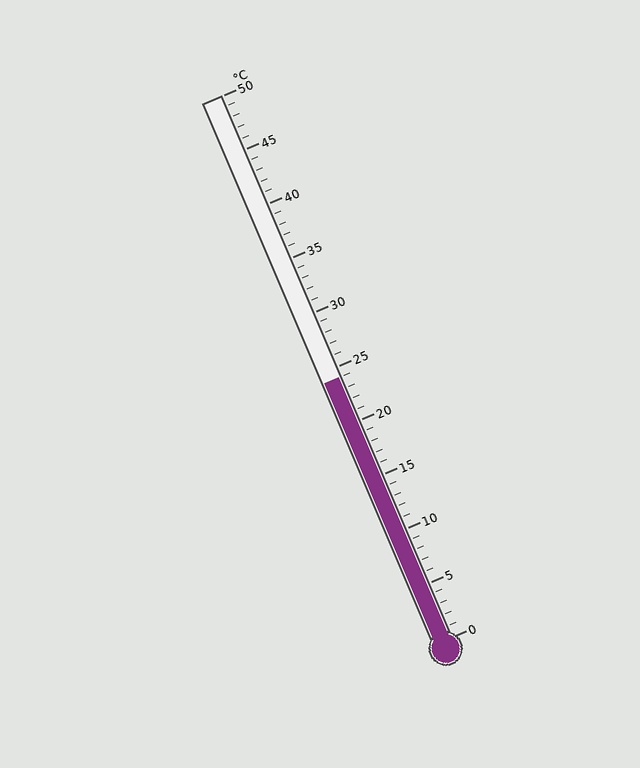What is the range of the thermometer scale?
The thermometer scale ranges from 0°C to 50°C.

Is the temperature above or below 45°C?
The temperature is below 45°C.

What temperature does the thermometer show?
The thermometer shows approximately 24°C.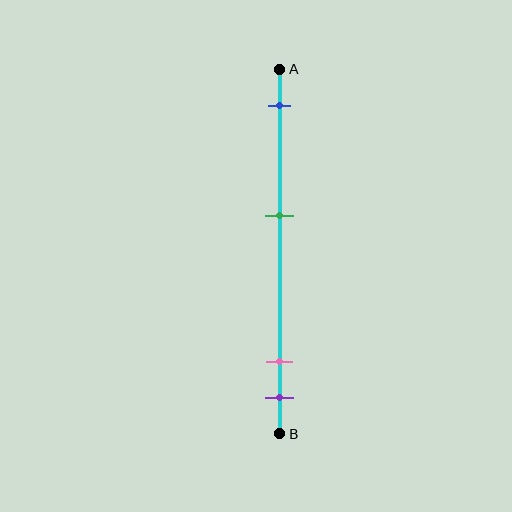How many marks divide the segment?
There are 4 marks dividing the segment.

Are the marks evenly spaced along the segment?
No, the marks are not evenly spaced.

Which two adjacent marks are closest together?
The pink and purple marks are the closest adjacent pair.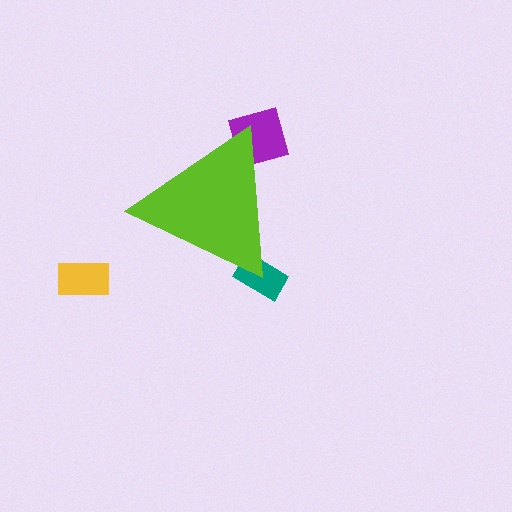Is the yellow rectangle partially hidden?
No, the yellow rectangle is fully visible.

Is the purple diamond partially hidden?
Yes, the purple diamond is partially hidden behind the lime triangle.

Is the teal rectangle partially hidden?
Yes, the teal rectangle is partially hidden behind the lime triangle.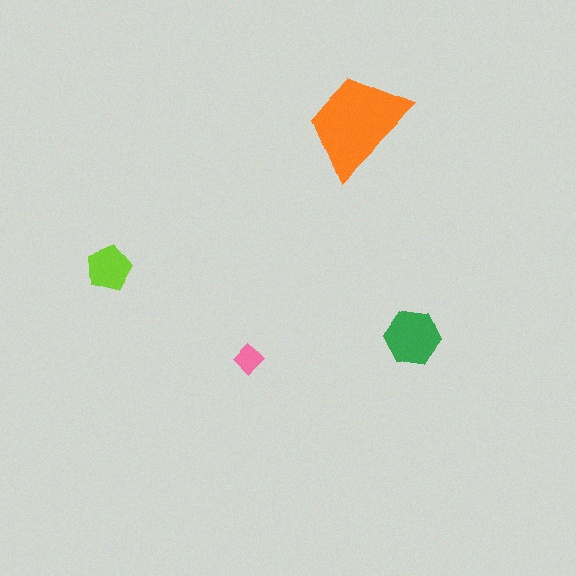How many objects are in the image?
There are 4 objects in the image.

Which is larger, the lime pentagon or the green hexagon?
The green hexagon.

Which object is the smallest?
The pink diamond.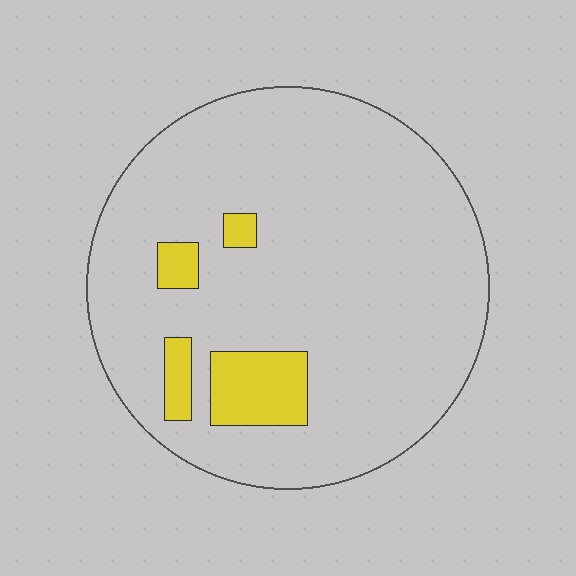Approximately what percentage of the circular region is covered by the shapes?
Approximately 10%.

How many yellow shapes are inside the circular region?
4.